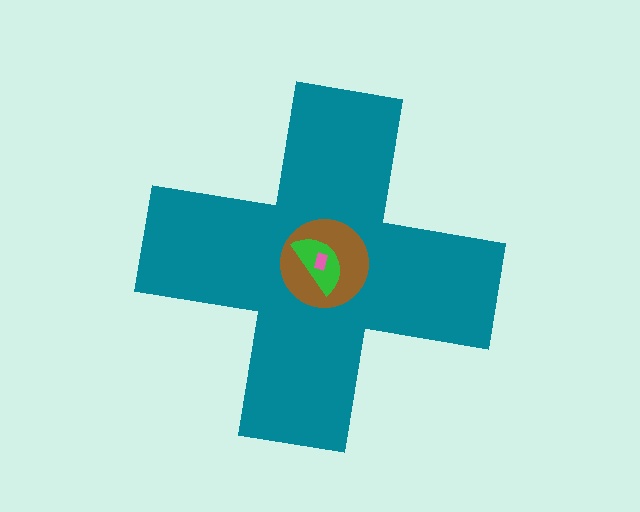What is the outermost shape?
The teal cross.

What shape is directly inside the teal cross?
The brown circle.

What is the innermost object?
The pink rectangle.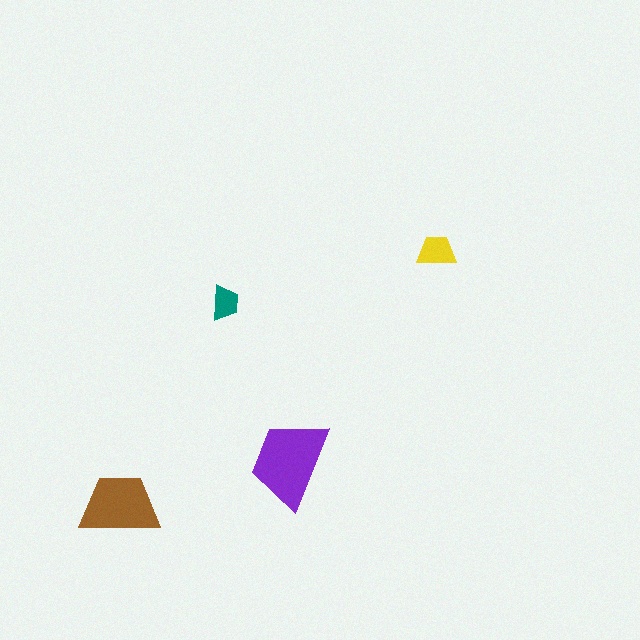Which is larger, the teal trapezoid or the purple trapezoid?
The purple one.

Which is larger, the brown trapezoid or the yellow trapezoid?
The brown one.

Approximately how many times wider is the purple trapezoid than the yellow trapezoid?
About 2.5 times wider.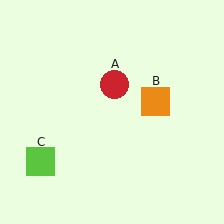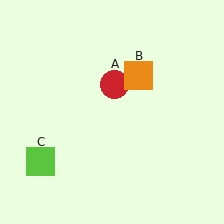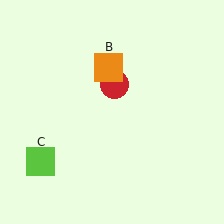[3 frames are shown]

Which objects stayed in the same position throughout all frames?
Red circle (object A) and lime square (object C) remained stationary.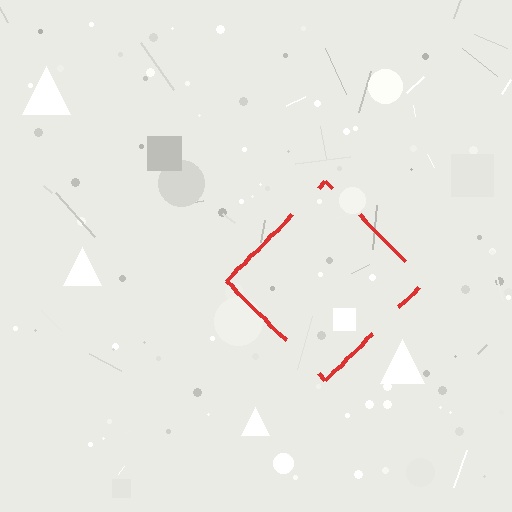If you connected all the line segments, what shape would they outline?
They would outline a diamond.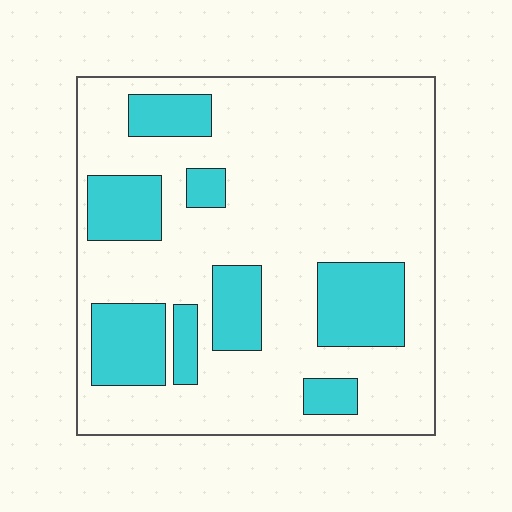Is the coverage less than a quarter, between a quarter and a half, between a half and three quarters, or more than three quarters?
Less than a quarter.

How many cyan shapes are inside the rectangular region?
8.